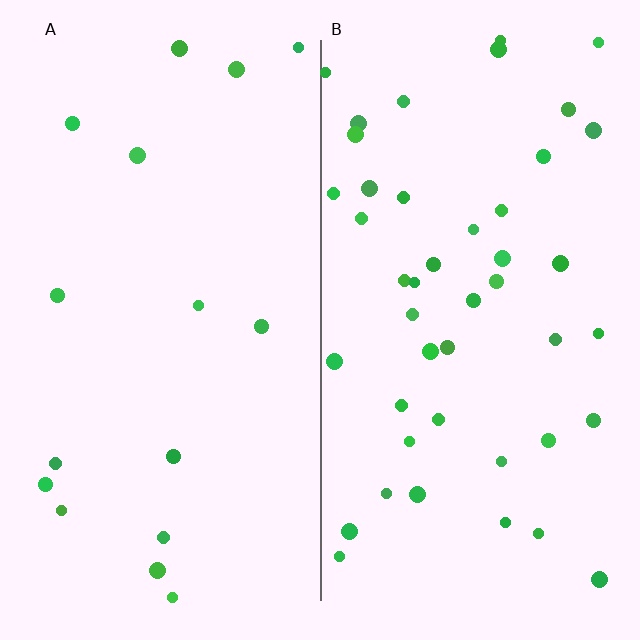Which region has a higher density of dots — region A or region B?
B (the right).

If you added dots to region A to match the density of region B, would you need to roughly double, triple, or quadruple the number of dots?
Approximately triple.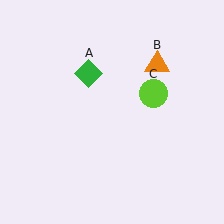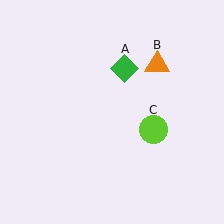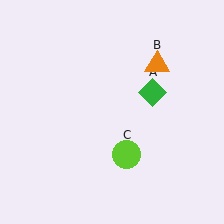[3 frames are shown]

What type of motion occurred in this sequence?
The green diamond (object A), lime circle (object C) rotated clockwise around the center of the scene.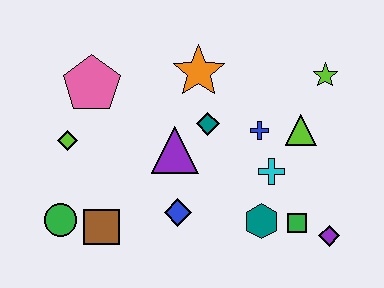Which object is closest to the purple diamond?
The green square is closest to the purple diamond.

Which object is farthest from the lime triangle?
The green circle is farthest from the lime triangle.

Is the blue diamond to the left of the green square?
Yes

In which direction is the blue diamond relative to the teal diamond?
The blue diamond is below the teal diamond.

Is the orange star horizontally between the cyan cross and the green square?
No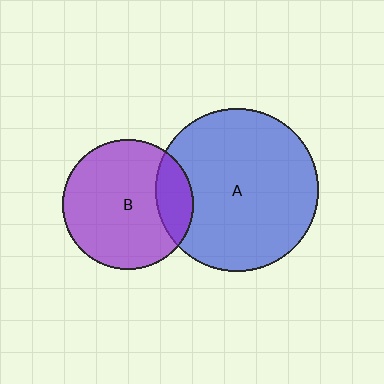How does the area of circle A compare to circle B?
Approximately 1.6 times.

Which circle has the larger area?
Circle A (blue).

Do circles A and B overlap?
Yes.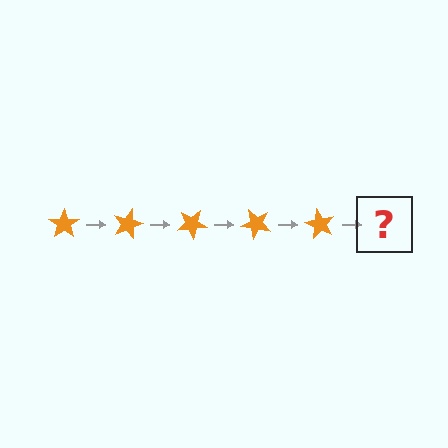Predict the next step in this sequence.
The next step is an orange star rotated 75 degrees.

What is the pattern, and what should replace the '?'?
The pattern is that the star rotates 15 degrees each step. The '?' should be an orange star rotated 75 degrees.